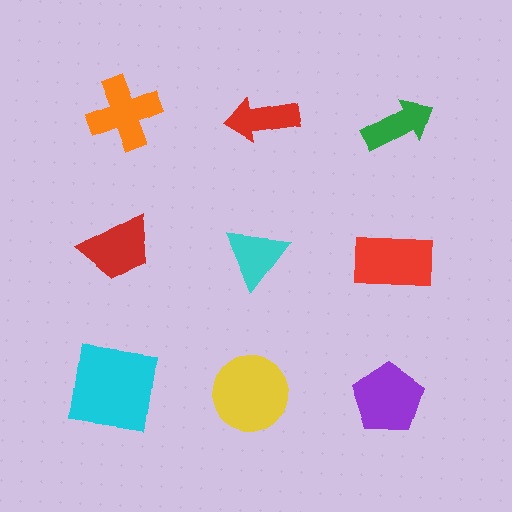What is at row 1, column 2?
A red arrow.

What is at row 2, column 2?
A cyan triangle.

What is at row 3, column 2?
A yellow circle.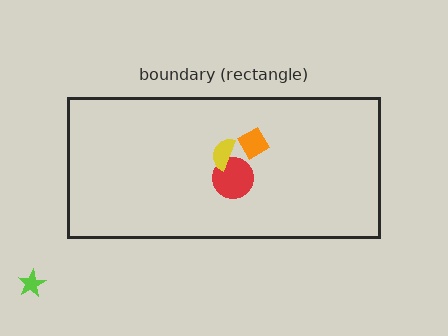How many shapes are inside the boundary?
3 inside, 1 outside.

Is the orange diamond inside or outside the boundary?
Inside.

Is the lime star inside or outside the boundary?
Outside.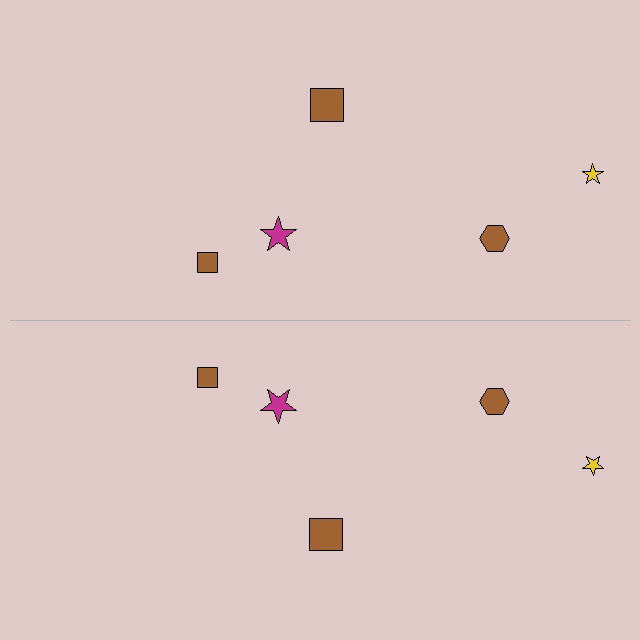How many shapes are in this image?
There are 10 shapes in this image.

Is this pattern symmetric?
Yes, this pattern has bilateral (reflection) symmetry.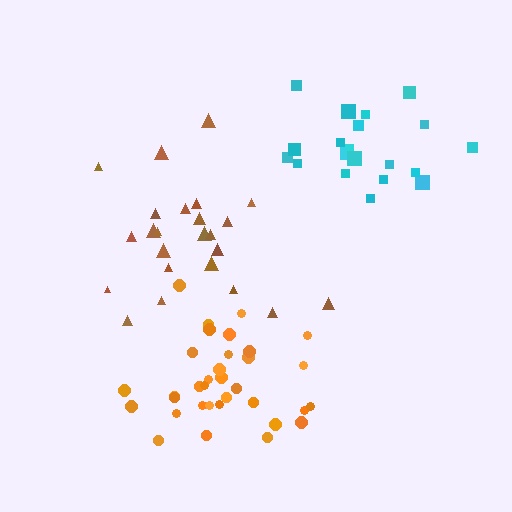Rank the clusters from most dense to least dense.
orange, cyan, brown.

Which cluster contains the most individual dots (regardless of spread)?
Orange (35).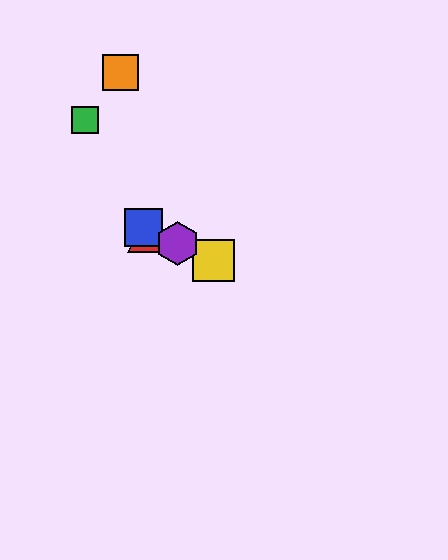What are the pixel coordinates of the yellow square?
The yellow square is at (214, 260).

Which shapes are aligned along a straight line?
The red triangle, the blue square, the yellow square, the purple hexagon are aligned along a straight line.